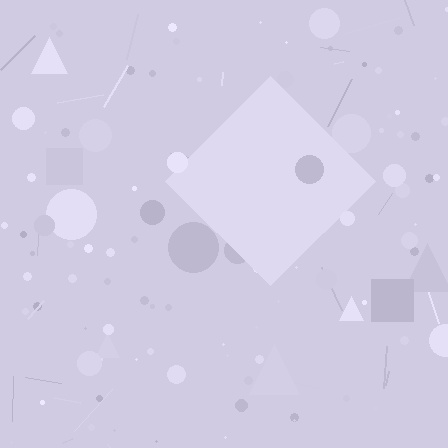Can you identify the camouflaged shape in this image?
The camouflaged shape is a diamond.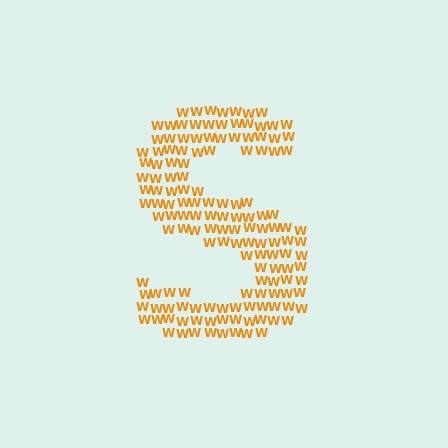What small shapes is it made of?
It is made of small letter W's.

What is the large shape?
The large shape is the letter S.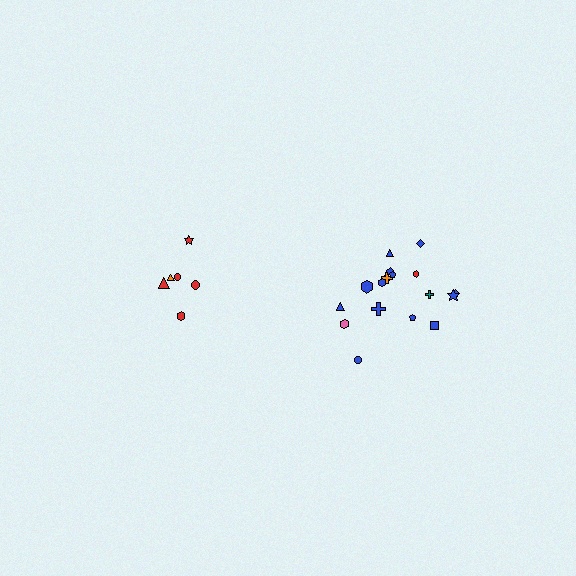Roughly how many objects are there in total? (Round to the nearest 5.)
Roughly 25 objects in total.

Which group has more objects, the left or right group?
The right group.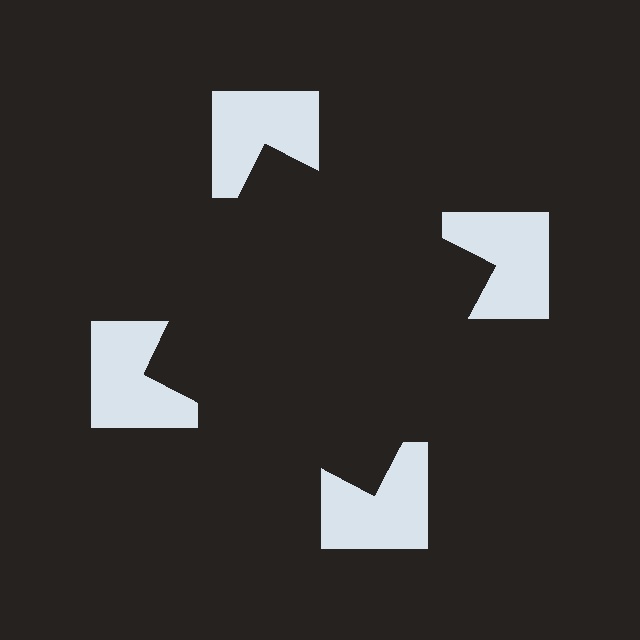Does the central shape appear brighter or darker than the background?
It typically appears slightly darker than the background, even though no actual brightness change is drawn.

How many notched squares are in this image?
There are 4 — one at each vertex of the illusory square.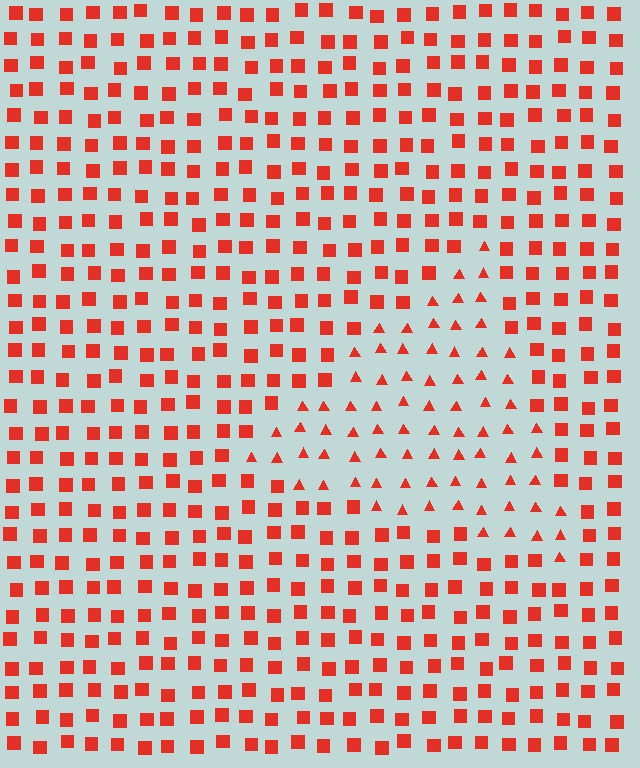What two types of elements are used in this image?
The image uses triangles inside the triangle region and squares outside it.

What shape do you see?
I see a triangle.